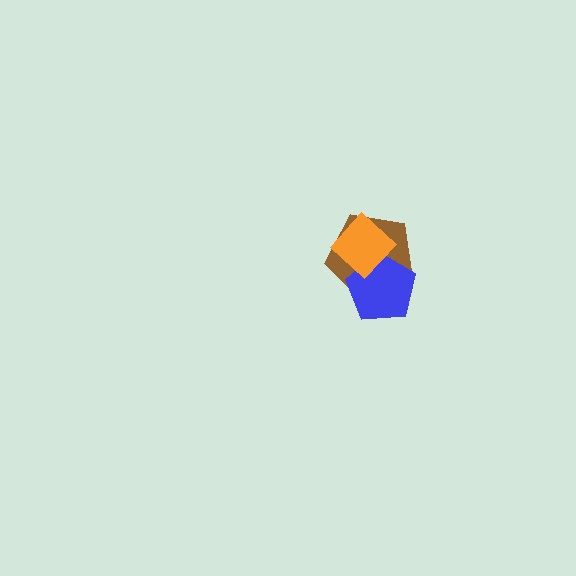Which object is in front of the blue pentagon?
The orange diamond is in front of the blue pentagon.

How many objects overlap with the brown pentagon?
2 objects overlap with the brown pentagon.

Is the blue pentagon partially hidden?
Yes, it is partially covered by another shape.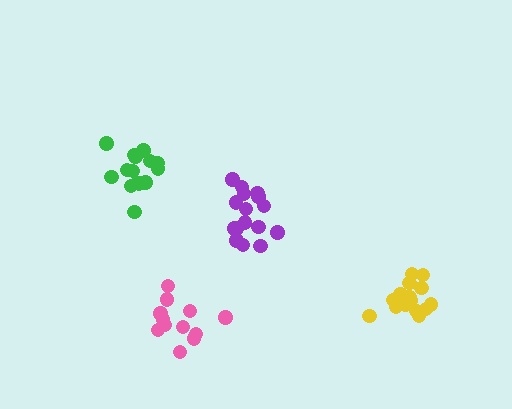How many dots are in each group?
Group 1: 12 dots, Group 2: 15 dots, Group 3: 16 dots, Group 4: 16 dots (59 total).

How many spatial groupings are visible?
There are 4 spatial groupings.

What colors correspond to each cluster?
The clusters are colored: pink, green, yellow, purple.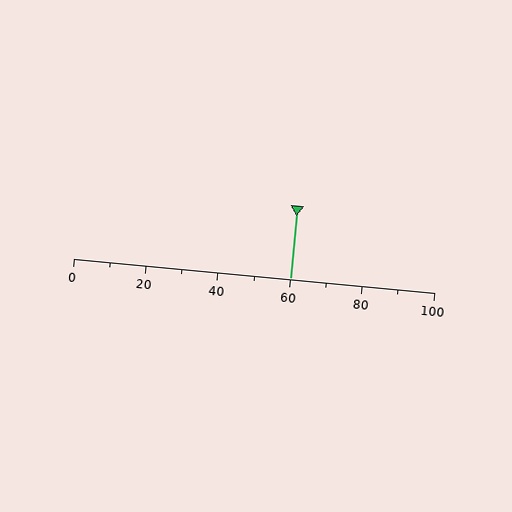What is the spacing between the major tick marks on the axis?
The major ticks are spaced 20 apart.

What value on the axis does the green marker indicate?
The marker indicates approximately 60.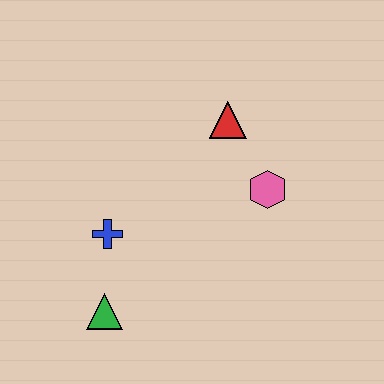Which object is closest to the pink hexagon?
The red triangle is closest to the pink hexagon.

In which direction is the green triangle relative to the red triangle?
The green triangle is below the red triangle.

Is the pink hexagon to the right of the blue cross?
Yes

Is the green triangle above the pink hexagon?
No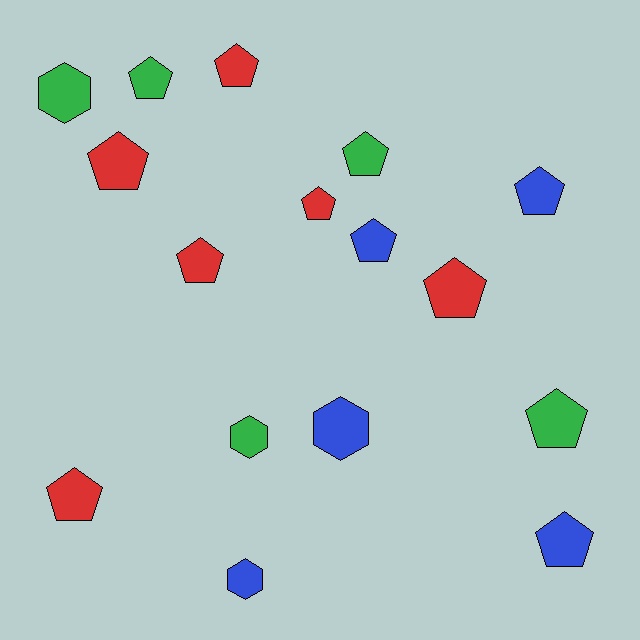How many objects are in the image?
There are 16 objects.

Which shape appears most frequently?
Pentagon, with 12 objects.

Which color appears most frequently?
Red, with 6 objects.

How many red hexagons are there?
There are no red hexagons.